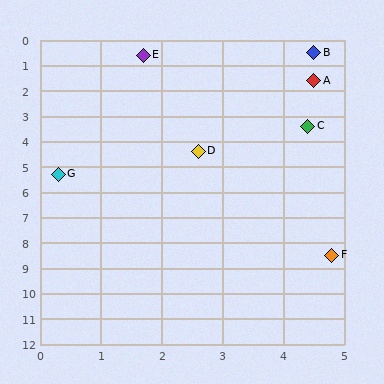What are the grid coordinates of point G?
Point G is at approximately (0.3, 5.3).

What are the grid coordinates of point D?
Point D is at approximately (2.6, 4.4).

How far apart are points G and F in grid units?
Points G and F are about 5.5 grid units apart.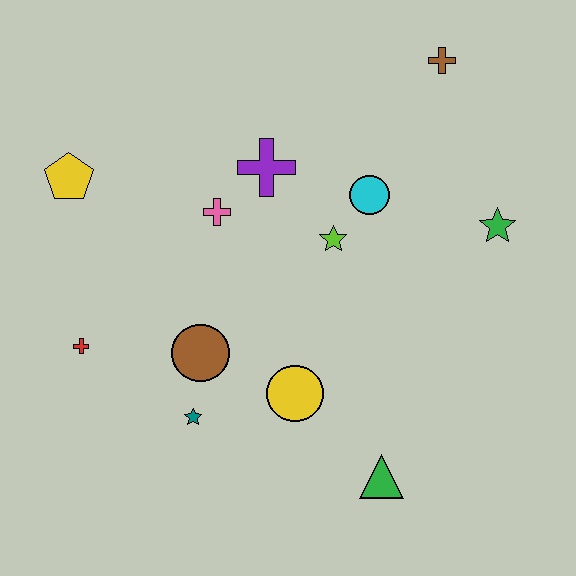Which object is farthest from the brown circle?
The brown cross is farthest from the brown circle.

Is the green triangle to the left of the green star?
Yes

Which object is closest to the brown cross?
The cyan circle is closest to the brown cross.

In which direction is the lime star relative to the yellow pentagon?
The lime star is to the right of the yellow pentagon.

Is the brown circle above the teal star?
Yes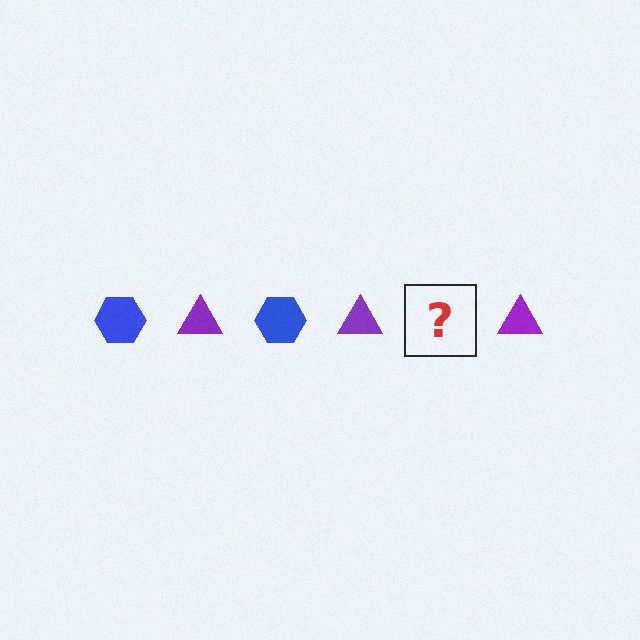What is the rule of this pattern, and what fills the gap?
The rule is that the pattern alternates between blue hexagon and purple triangle. The gap should be filled with a blue hexagon.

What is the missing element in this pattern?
The missing element is a blue hexagon.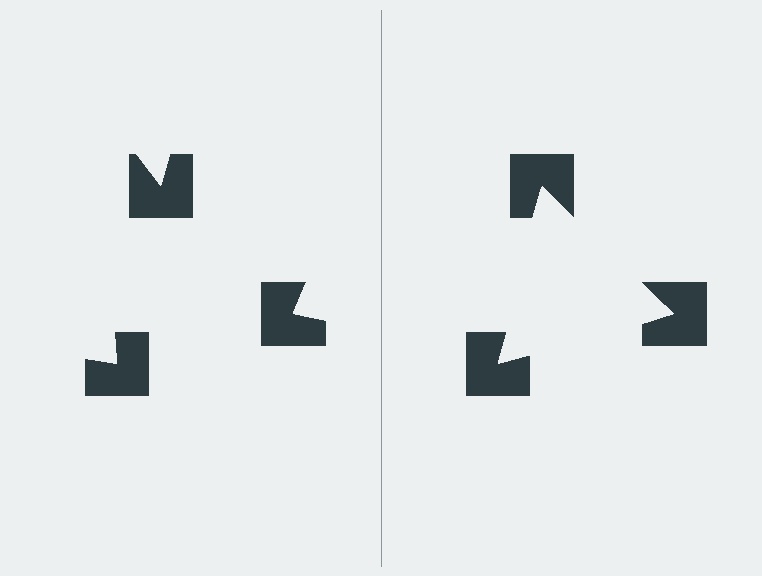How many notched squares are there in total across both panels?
6 — 3 on each side.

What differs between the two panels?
The notched squares are positioned identically on both sides; only the wedge orientations differ. On the right they align to a triangle; on the left they are misaligned.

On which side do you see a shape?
An illusory triangle appears on the right side. On the left side the wedge cuts are rotated, so no coherent shape forms.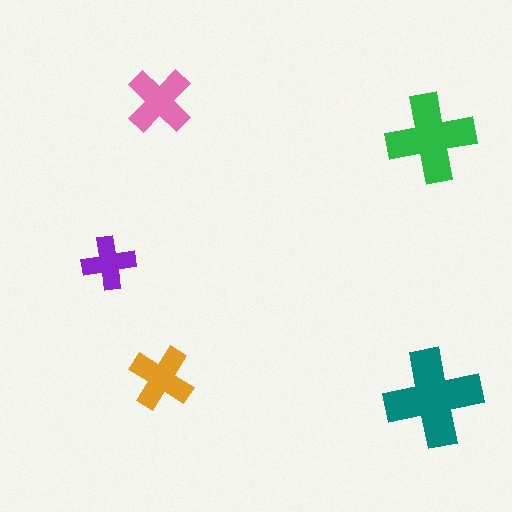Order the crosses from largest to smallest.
the teal one, the green one, the pink one, the orange one, the purple one.